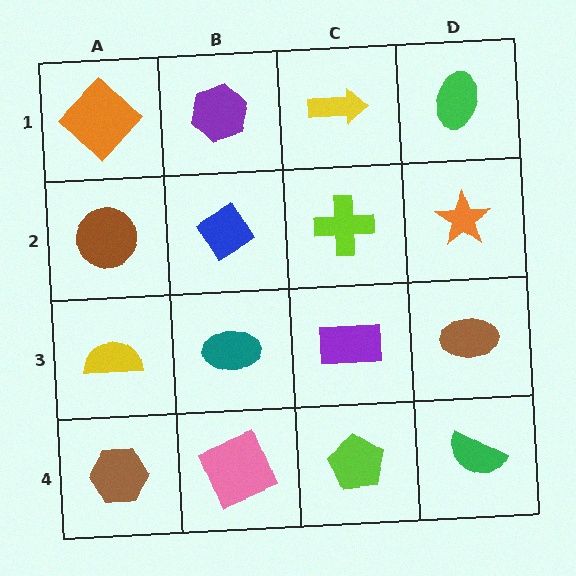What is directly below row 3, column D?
A green semicircle.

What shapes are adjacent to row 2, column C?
A yellow arrow (row 1, column C), a purple rectangle (row 3, column C), a blue diamond (row 2, column B), an orange star (row 2, column D).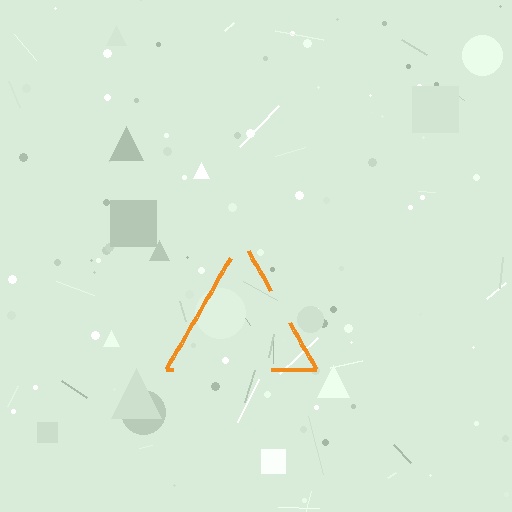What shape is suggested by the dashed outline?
The dashed outline suggests a triangle.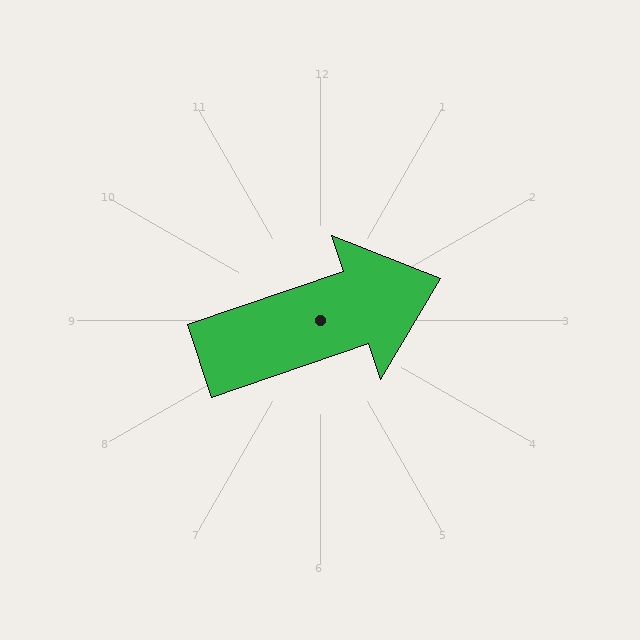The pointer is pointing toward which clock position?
Roughly 2 o'clock.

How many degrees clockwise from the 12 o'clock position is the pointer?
Approximately 71 degrees.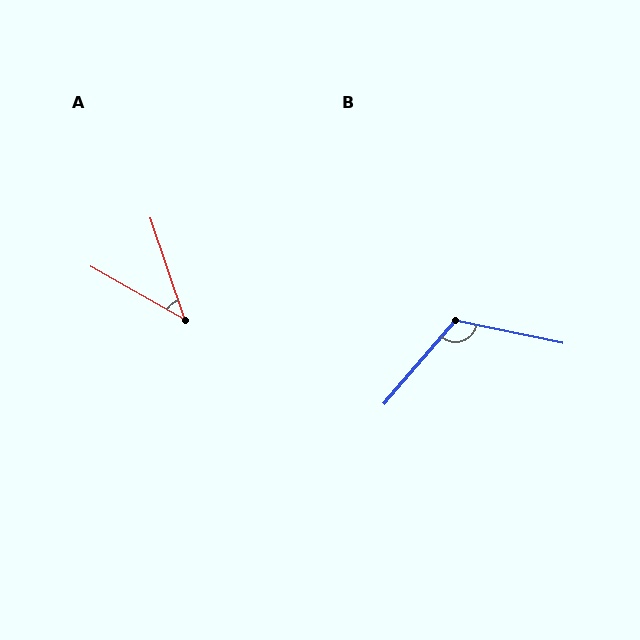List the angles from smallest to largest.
A (42°), B (118°).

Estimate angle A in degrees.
Approximately 42 degrees.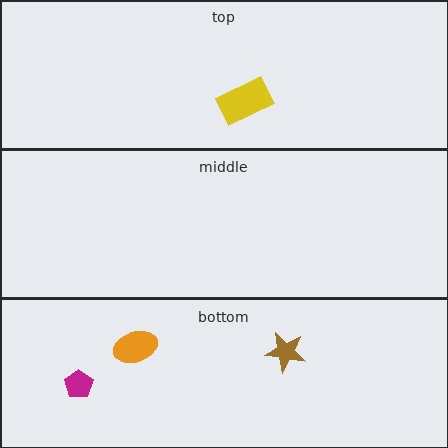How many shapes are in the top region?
1.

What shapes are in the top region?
The yellow rectangle.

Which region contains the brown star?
The bottom region.